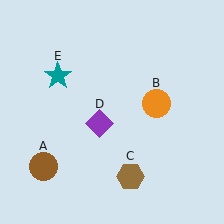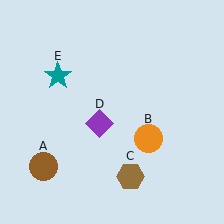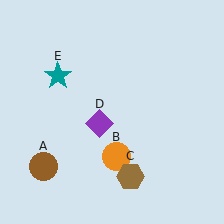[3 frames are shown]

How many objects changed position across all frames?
1 object changed position: orange circle (object B).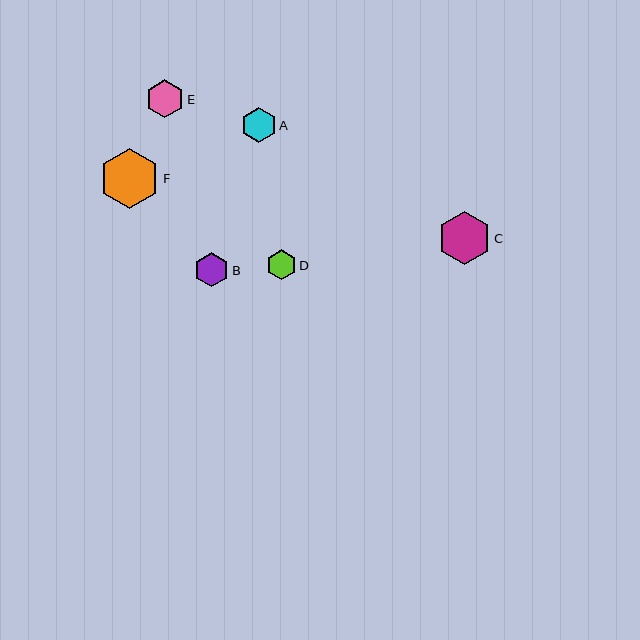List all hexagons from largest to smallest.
From largest to smallest: F, C, E, A, B, D.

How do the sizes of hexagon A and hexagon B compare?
Hexagon A and hexagon B are approximately the same size.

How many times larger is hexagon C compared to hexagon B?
Hexagon C is approximately 1.6 times the size of hexagon B.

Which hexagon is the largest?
Hexagon F is the largest with a size of approximately 60 pixels.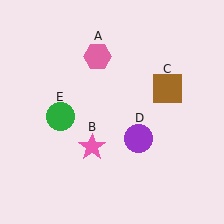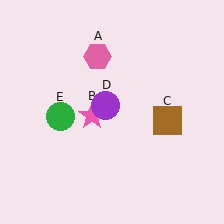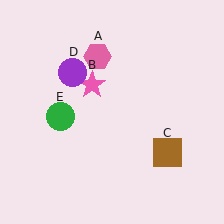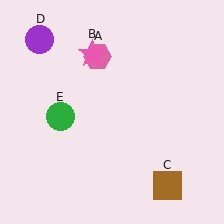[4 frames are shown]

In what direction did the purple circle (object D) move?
The purple circle (object D) moved up and to the left.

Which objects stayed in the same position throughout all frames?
Pink hexagon (object A) and green circle (object E) remained stationary.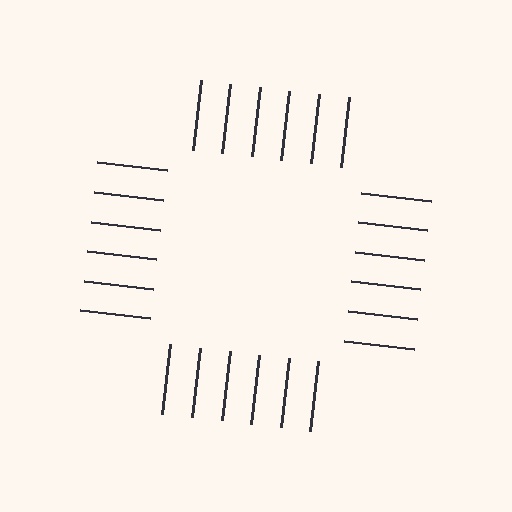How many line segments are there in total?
24 — 6 along each of the 4 edges.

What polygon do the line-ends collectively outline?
An illusory square — the line segments terminate on its edges but no continuous stroke is drawn.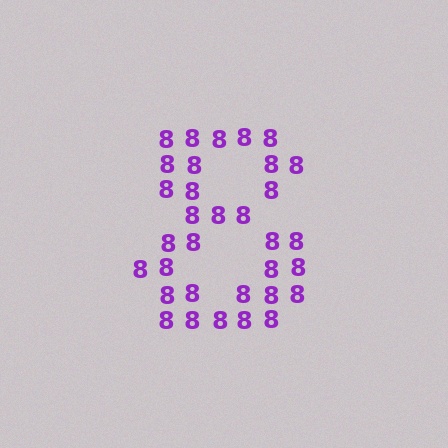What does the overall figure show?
The overall figure shows the digit 8.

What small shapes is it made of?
It is made of small digit 8's.